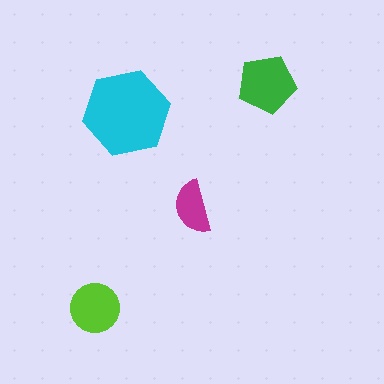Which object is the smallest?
The magenta semicircle.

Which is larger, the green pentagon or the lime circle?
The green pentagon.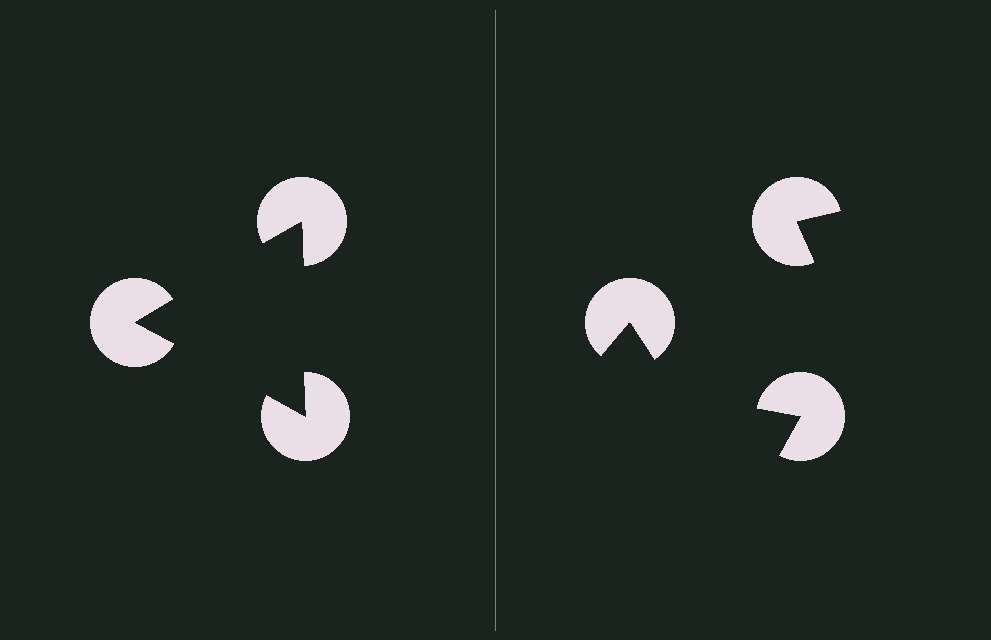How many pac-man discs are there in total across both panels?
6 — 3 on each side.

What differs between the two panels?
The pac-man discs are positioned identically on both sides; only the wedge orientations differ. On the left they align to a triangle; on the right they are misaligned.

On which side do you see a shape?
An illusory triangle appears on the left side. On the right side the wedge cuts are rotated, so no coherent shape forms.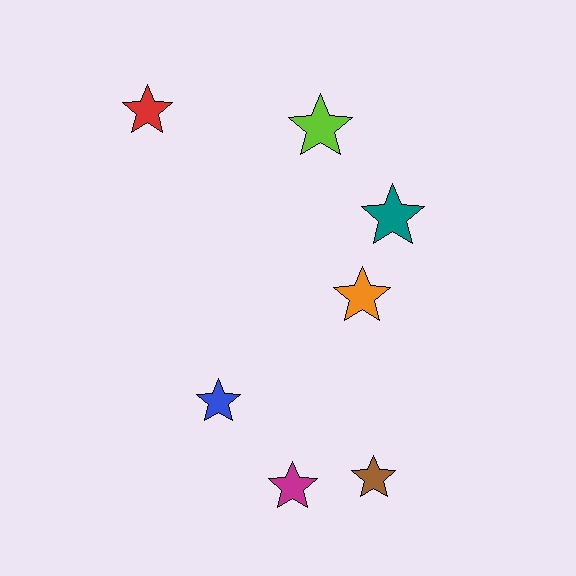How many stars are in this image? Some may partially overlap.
There are 7 stars.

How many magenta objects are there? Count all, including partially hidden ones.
There is 1 magenta object.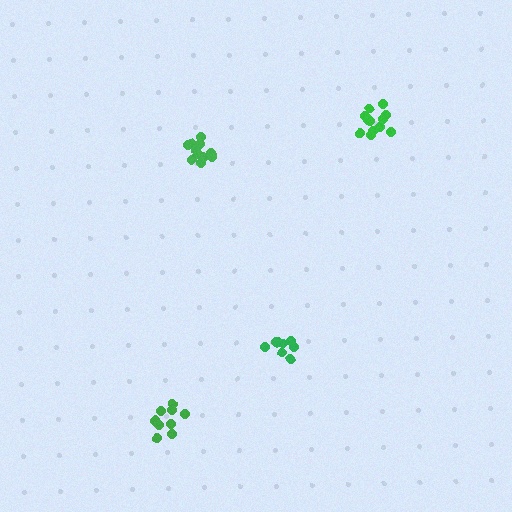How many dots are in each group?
Group 1: 9 dots, Group 2: 12 dots, Group 3: 8 dots, Group 4: 13 dots (42 total).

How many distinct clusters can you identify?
There are 4 distinct clusters.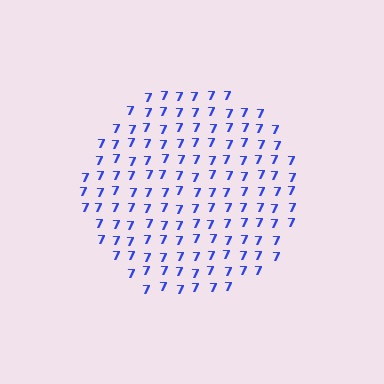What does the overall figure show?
The overall figure shows a circle.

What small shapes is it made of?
It is made of small digit 7's.